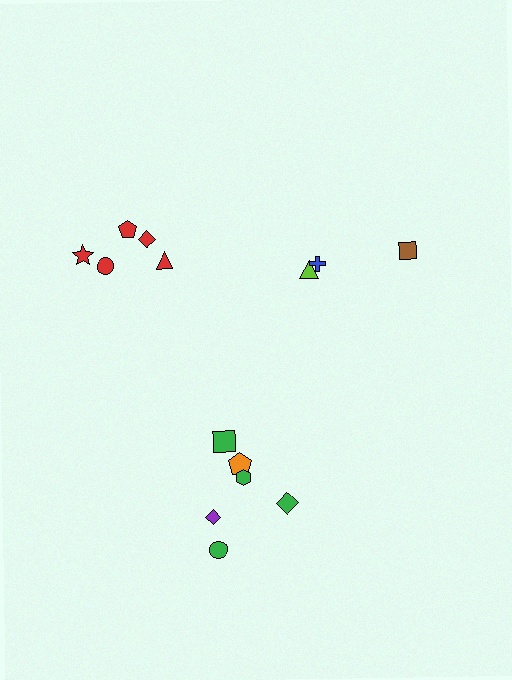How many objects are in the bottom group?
There are 6 objects.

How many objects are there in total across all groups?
There are 14 objects.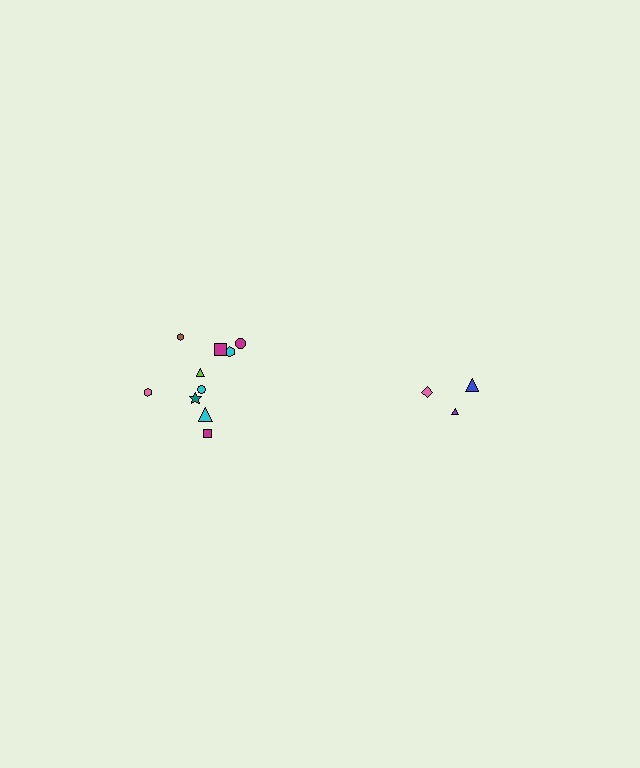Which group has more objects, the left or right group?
The left group.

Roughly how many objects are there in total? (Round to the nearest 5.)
Roughly 15 objects in total.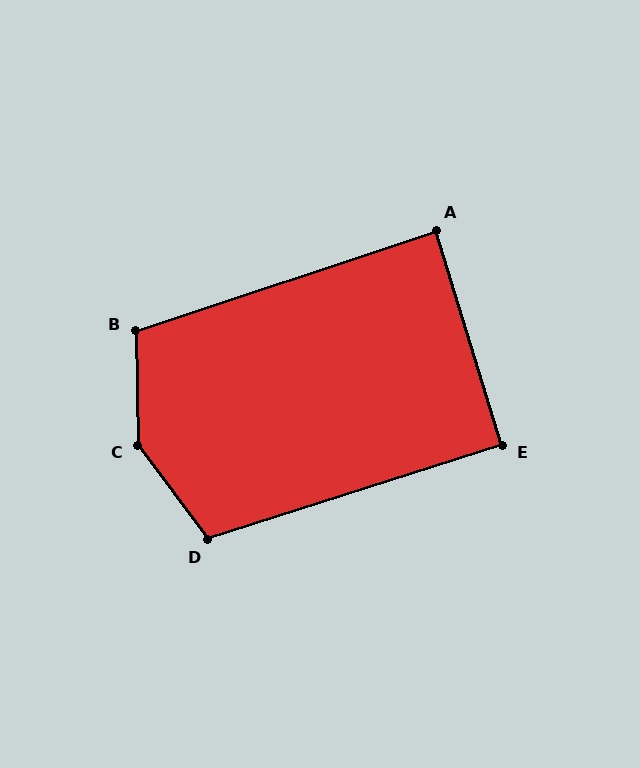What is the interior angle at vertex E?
Approximately 91 degrees (approximately right).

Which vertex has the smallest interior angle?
A, at approximately 89 degrees.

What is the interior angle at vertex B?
Approximately 107 degrees (obtuse).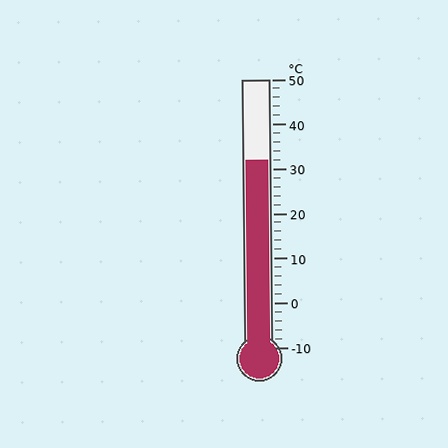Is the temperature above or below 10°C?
The temperature is above 10°C.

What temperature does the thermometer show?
The thermometer shows approximately 32°C.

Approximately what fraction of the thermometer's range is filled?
The thermometer is filled to approximately 70% of its range.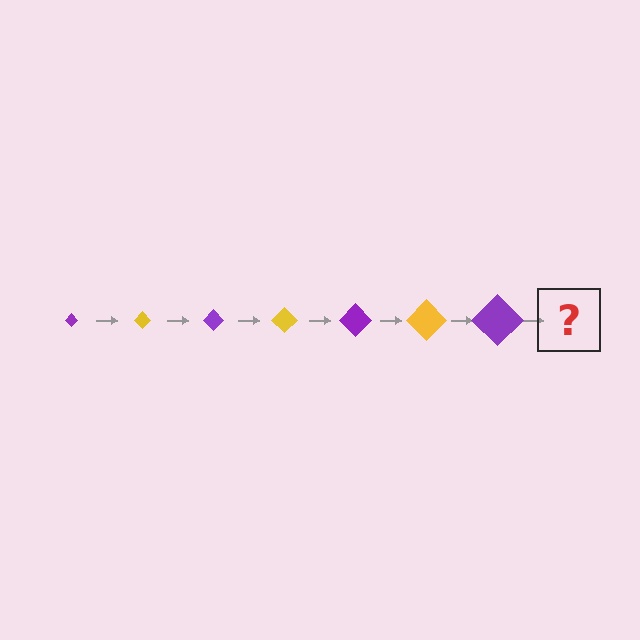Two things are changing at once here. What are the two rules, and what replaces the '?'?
The two rules are that the diamond grows larger each step and the color cycles through purple and yellow. The '?' should be a yellow diamond, larger than the previous one.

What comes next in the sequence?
The next element should be a yellow diamond, larger than the previous one.